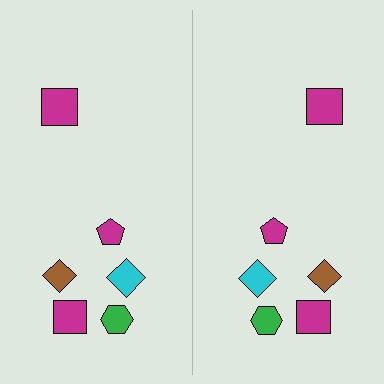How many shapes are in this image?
There are 12 shapes in this image.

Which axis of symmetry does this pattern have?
The pattern has a vertical axis of symmetry running through the center of the image.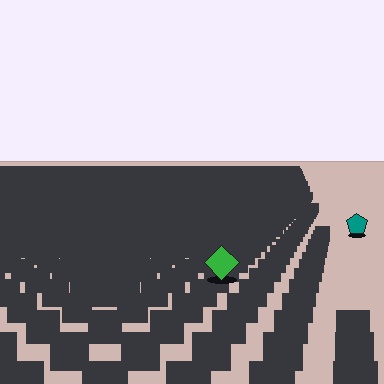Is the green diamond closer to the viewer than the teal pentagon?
Yes. The green diamond is closer — you can tell from the texture gradient: the ground texture is coarser near it.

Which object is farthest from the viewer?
The teal pentagon is farthest from the viewer. It appears smaller and the ground texture around it is denser.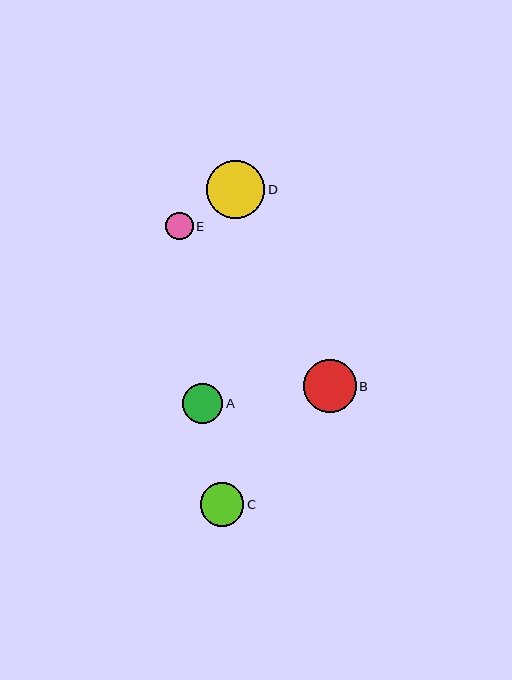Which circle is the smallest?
Circle E is the smallest with a size of approximately 27 pixels.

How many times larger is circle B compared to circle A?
Circle B is approximately 1.3 times the size of circle A.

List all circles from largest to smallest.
From largest to smallest: D, B, C, A, E.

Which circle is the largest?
Circle D is the largest with a size of approximately 59 pixels.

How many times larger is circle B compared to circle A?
Circle B is approximately 1.3 times the size of circle A.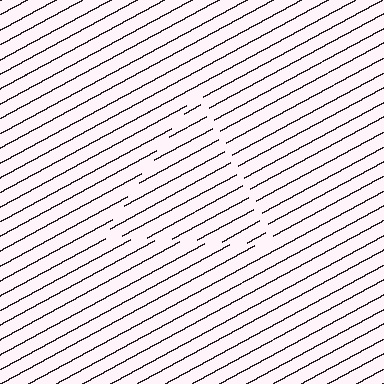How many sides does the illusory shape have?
3 sides — the line-ends trace a triangle.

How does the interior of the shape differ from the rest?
The interior of the shape contains the same grating, shifted by half a period — the contour is defined by the phase discontinuity where line-ends from the inner and outer gratings abut.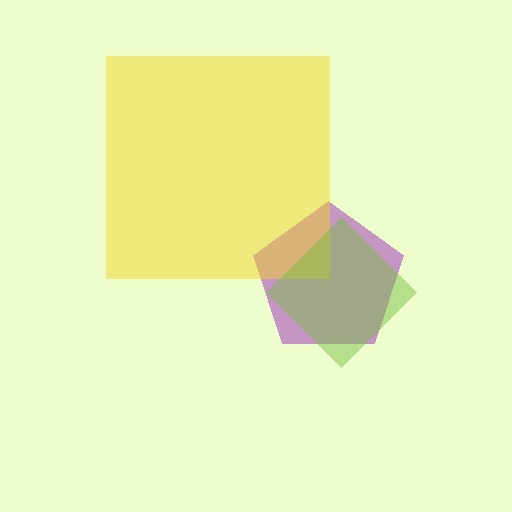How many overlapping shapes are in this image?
There are 3 overlapping shapes in the image.